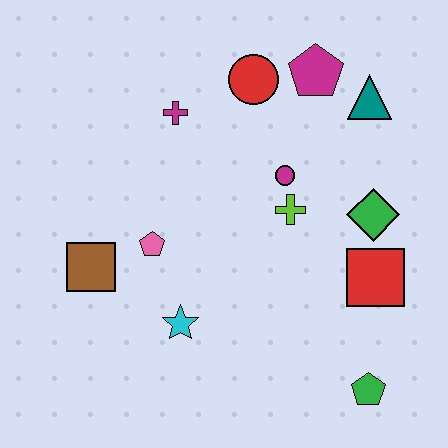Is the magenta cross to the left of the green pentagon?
Yes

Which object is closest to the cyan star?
The pink pentagon is closest to the cyan star.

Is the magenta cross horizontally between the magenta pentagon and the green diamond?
No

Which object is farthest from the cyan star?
The teal triangle is farthest from the cyan star.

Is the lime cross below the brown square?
No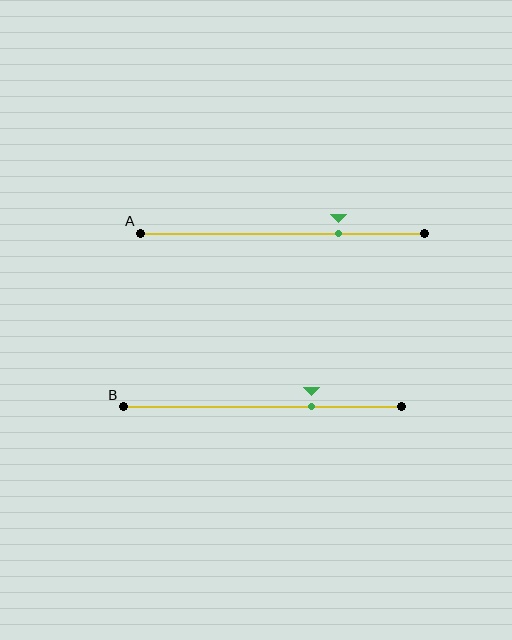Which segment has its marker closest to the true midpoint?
Segment B has its marker closest to the true midpoint.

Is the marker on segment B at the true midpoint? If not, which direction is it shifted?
No, the marker on segment B is shifted to the right by about 17% of the segment length.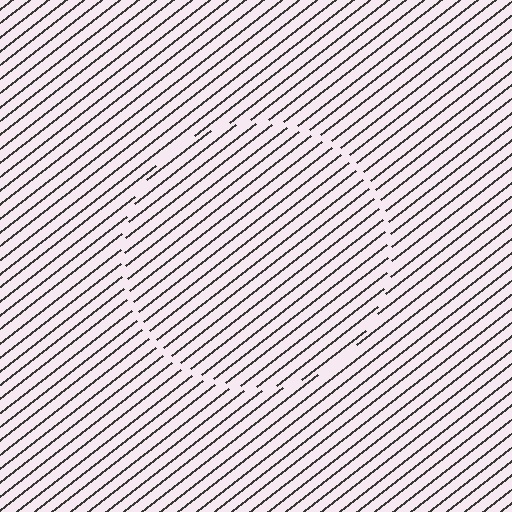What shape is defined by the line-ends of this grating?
An illusory circle. The interior of the shape contains the same grating, shifted by half a period — the contour is defined by the phase discontinuity where line-ends from the inner and outer gratings abut.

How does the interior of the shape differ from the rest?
The interior of the shape contains the same grating, shifted by half a period — the contour is defined by the phase discontinuity where line-ends from the inner and outer gratings abut.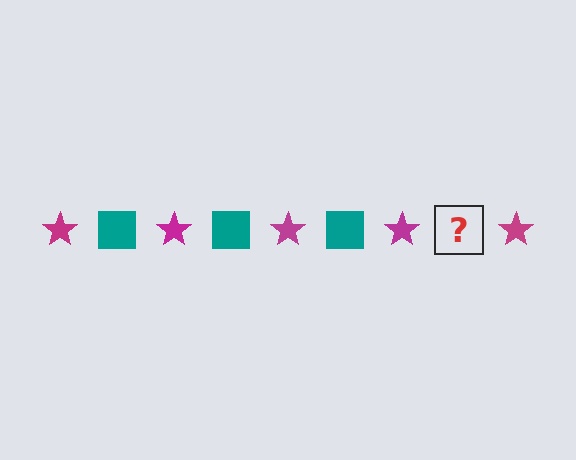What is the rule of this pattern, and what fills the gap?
The rule is that the pattern alternates between magenta star and teal square. The gap should be filled with a teal square.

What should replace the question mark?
The question mark should be replaced with a teal square.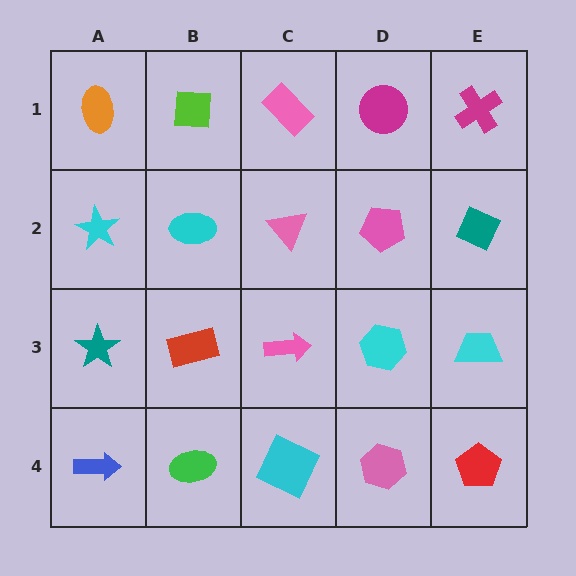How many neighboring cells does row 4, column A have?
2.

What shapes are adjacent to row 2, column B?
A lime square (row 1, column B), a red rectangle (row 3, column B), a cyan star (row 2, column A), a pink triangle (row 2, column C).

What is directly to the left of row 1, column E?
A magenta circle.